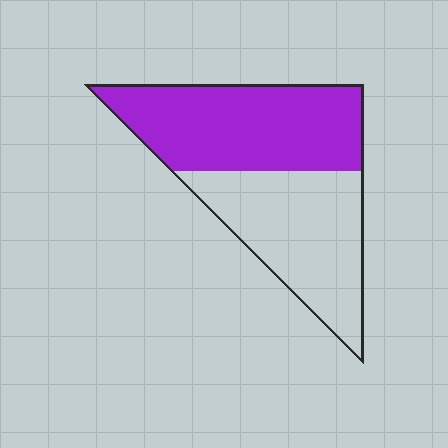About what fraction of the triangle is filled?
About one half (1/2).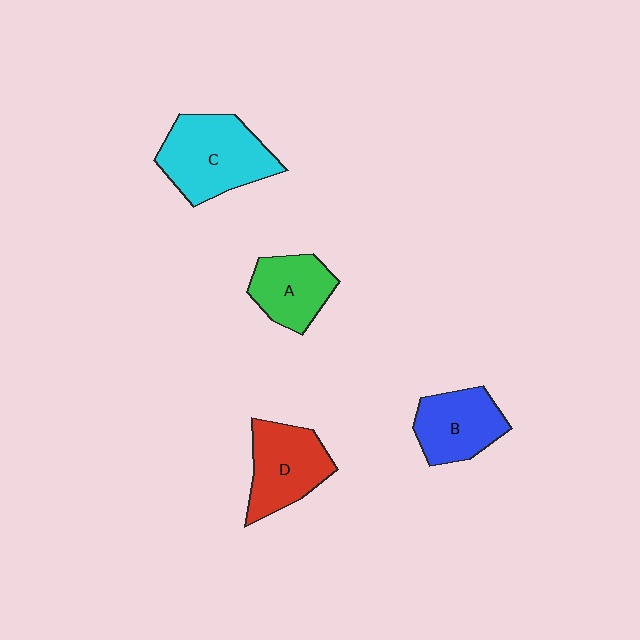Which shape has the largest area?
Shape C (cyan).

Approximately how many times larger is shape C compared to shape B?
Approximately 1.4 times.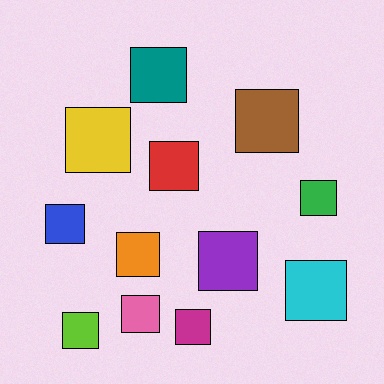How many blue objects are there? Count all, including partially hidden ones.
There is 1 blue object.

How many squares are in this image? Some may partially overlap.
There are 12 squares.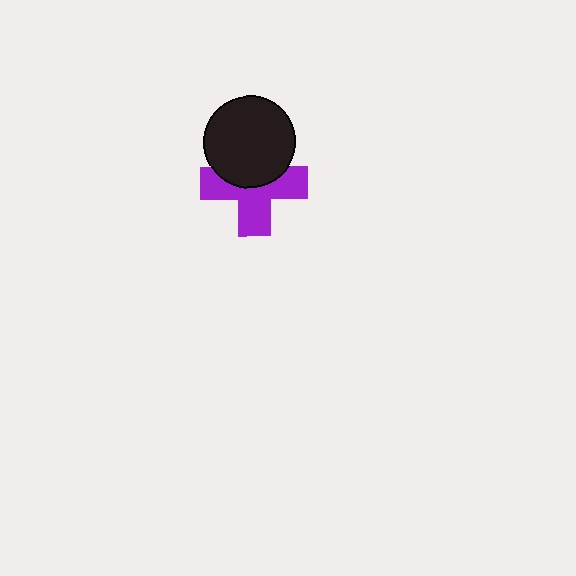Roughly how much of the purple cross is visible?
About half of it is visible (roughly 60%).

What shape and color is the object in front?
The object in front is a black circle.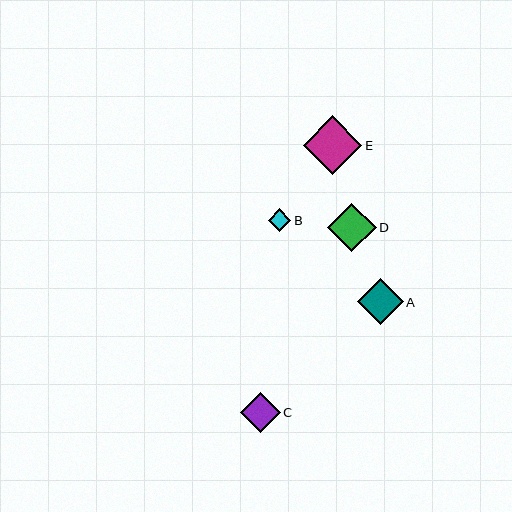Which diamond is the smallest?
Diamond B is the smallest with a size of approximately 22 pixels.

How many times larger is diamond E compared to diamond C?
Diamond E is approximately 1.5 times the size of diamond C.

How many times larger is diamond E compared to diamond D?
Diamond E is approximately 1.2 times the size of diamond D.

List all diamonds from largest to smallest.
From largest to smallest: E, D, A, C, B.